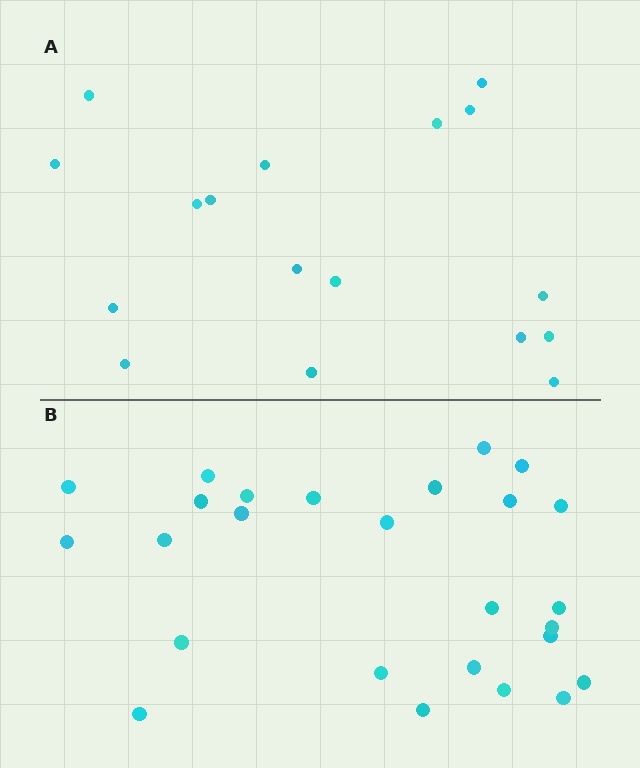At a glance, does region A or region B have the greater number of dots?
Region B (the bottom region) has more dots.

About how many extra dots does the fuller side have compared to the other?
Region B has roughly 8 or so more dots than region A.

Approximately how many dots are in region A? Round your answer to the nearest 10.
About 20 dots. (The exact count is 17, which rounds to 20.)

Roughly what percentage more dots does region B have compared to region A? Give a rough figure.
About 55% more.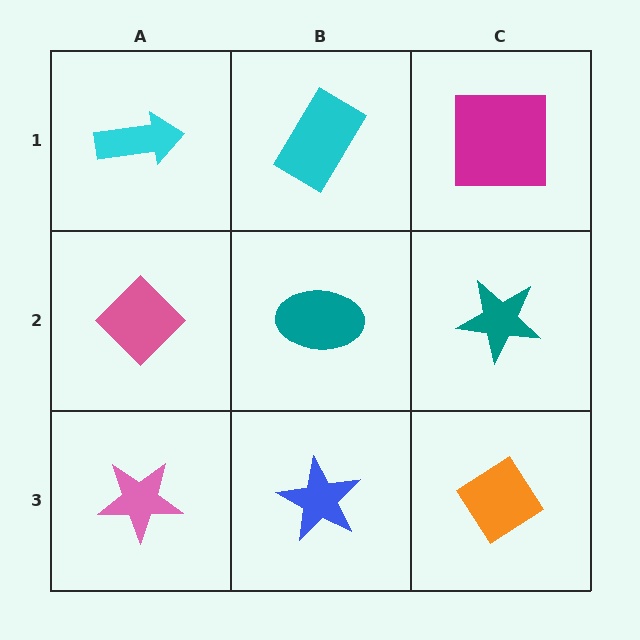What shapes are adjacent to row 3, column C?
A teal star (row 2, column C), a blue star (row 3, column B).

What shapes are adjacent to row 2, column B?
A cyan rectangle (row 1, column B), a blue star (row 3, column B), a pink diamond (row 2, column A), a teal star (row 2, column C).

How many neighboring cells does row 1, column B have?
3.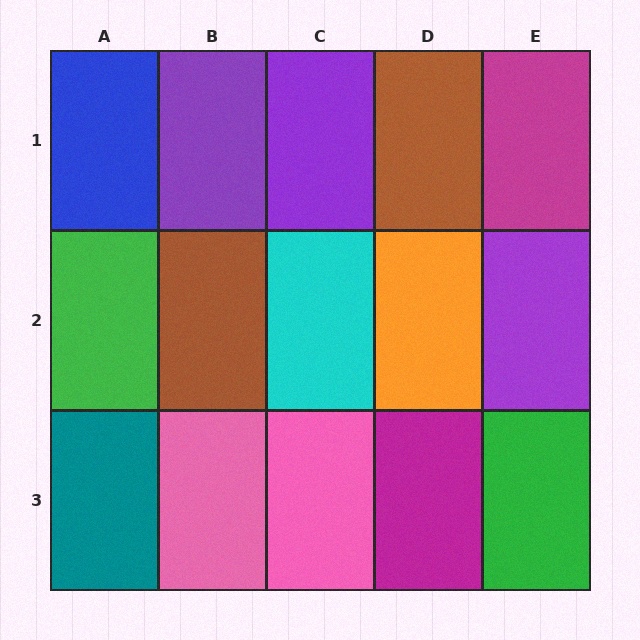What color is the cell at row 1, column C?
Purple.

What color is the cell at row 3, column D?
Magenta.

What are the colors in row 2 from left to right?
Green, brown, cyan, orange, purple.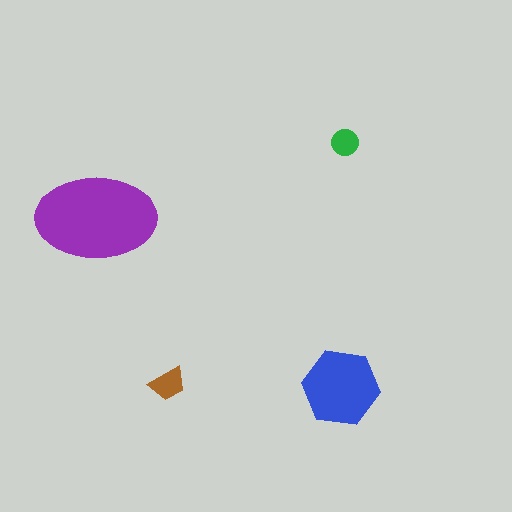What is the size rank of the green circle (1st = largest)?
4th.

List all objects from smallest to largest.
The green circle, the brown trapezoid, the blue hexagon, the purple ellipse.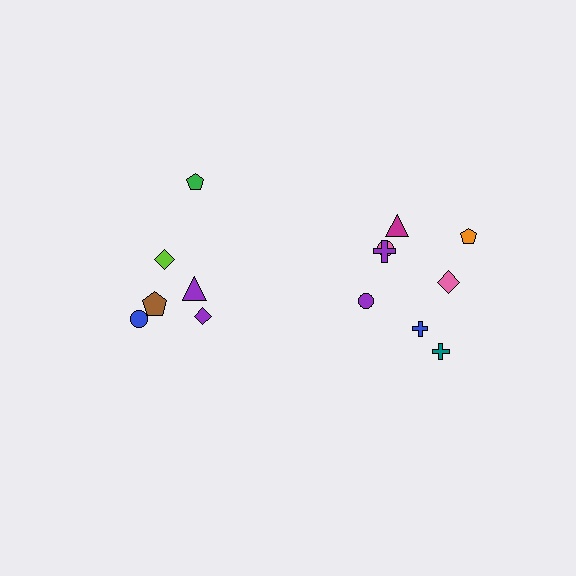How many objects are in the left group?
There are 6 objects.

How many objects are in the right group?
There are 8 objects.